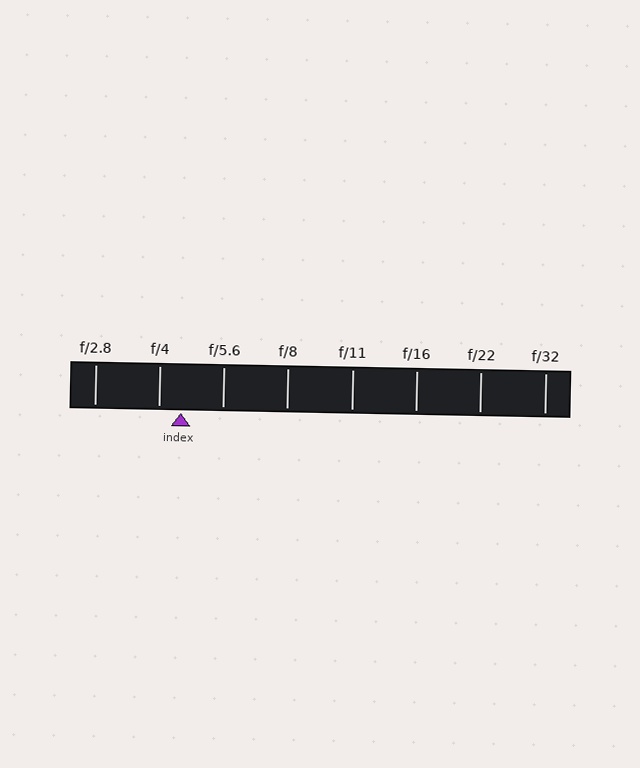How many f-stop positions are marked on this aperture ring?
There are 8 f-stop positions marked.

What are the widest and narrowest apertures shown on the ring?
The widest aperture shown is f/2.8 and the narrowest is f/32.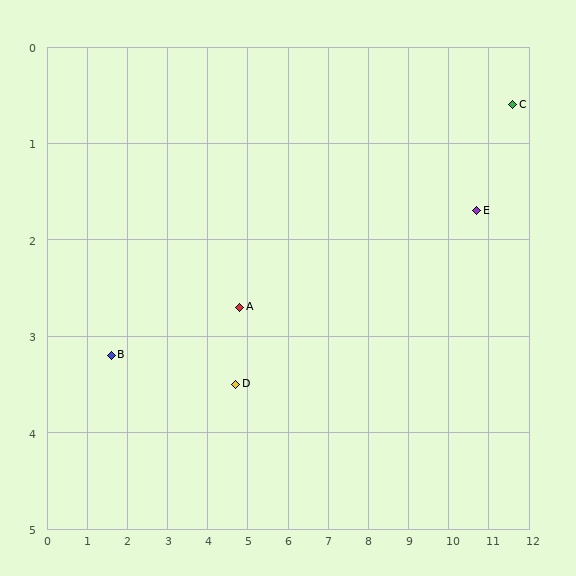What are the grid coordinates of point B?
Point B is at approximately (1.6, 3.2).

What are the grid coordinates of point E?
Point E is at approximately (10.7, 1.7).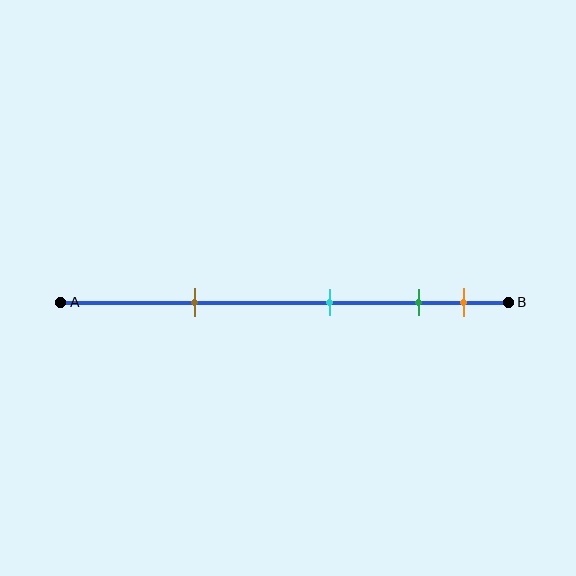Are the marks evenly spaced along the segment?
No, the marks are not evenly spaced.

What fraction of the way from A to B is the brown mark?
The brown mark is approximately 30% (0.3) of the way from A to B.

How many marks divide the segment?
There are 4 marks dividing the segment.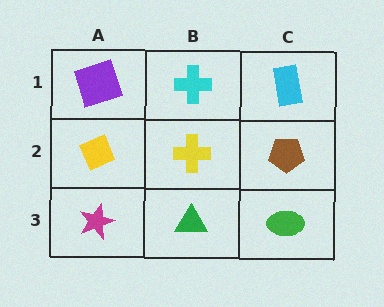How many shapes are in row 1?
3 shapes.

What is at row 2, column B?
A yellow cross.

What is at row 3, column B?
A green triangle.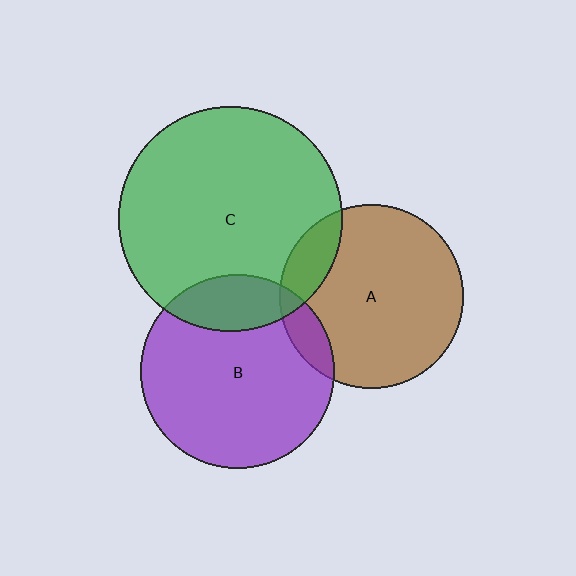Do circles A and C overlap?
Yes.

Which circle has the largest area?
Circle C (green).